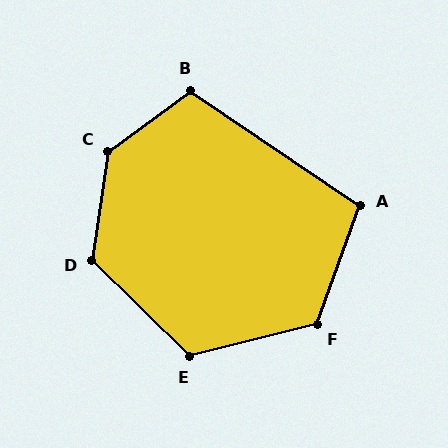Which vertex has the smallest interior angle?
A, at approximately 105 degrees.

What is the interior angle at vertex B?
Approximately 110 degrees (obtuse).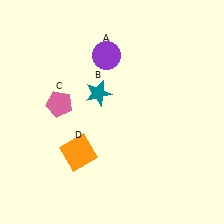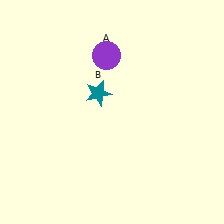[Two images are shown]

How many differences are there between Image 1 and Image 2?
There are 2 differences between the two images.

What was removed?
The orange square (D), the pink pentagon (C) were removed in Image 2.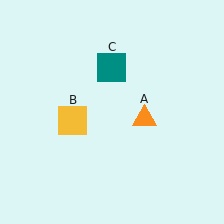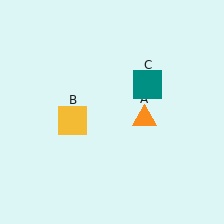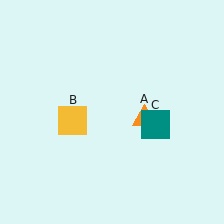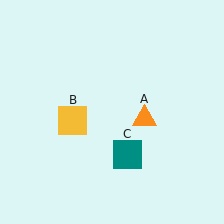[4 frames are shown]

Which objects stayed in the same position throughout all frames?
Orange triangle (object A) and yellow square (object B) remained stationary.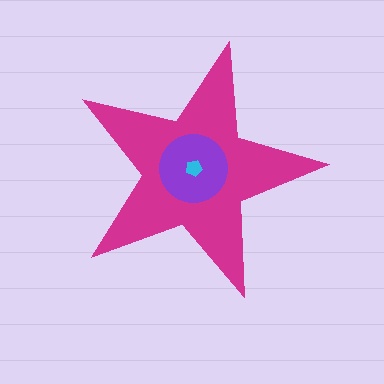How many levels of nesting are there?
3.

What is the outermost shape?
The magenta star.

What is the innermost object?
The cyan pentagon.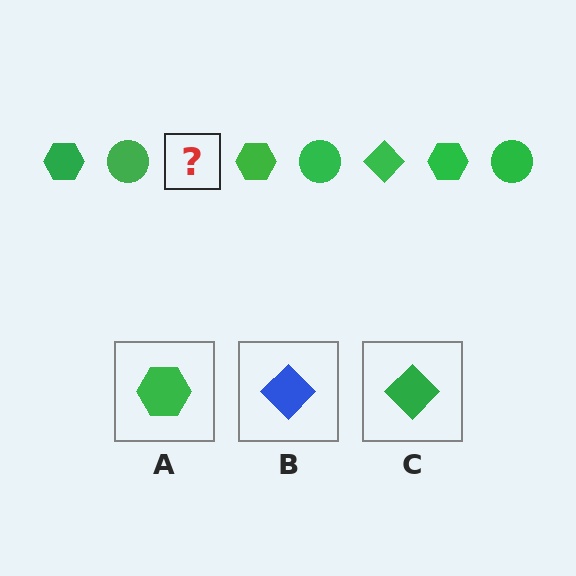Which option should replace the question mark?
Option C.